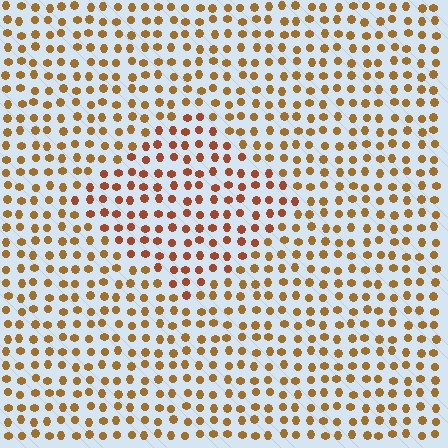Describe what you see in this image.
The image is filled with small brown elements in a uniform arrangement. A diamond-shaped region is visible where the elements are tinted to a slightly different hue, forming a subtle color boundary.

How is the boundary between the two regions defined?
The boundary is defined purely by a slight shift in hue (about 22 degrees). Spacing, size, and orientation are identical on both sides.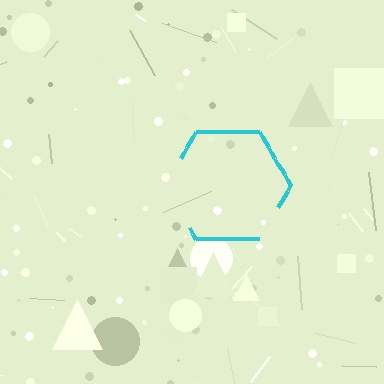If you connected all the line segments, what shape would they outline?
They would outline a hexagon.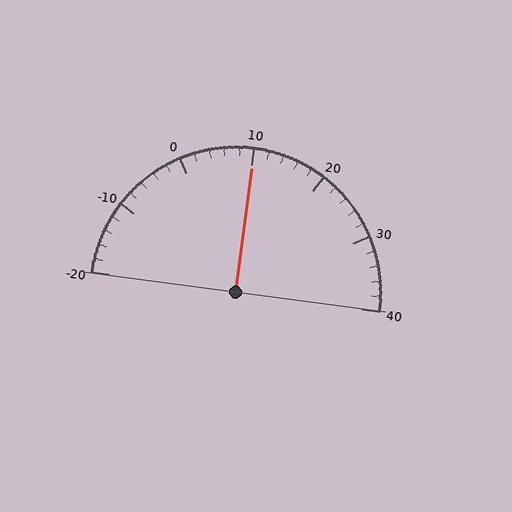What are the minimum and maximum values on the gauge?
The gauge ranges from -20 to 40.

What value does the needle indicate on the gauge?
The needle indicates approximately 10.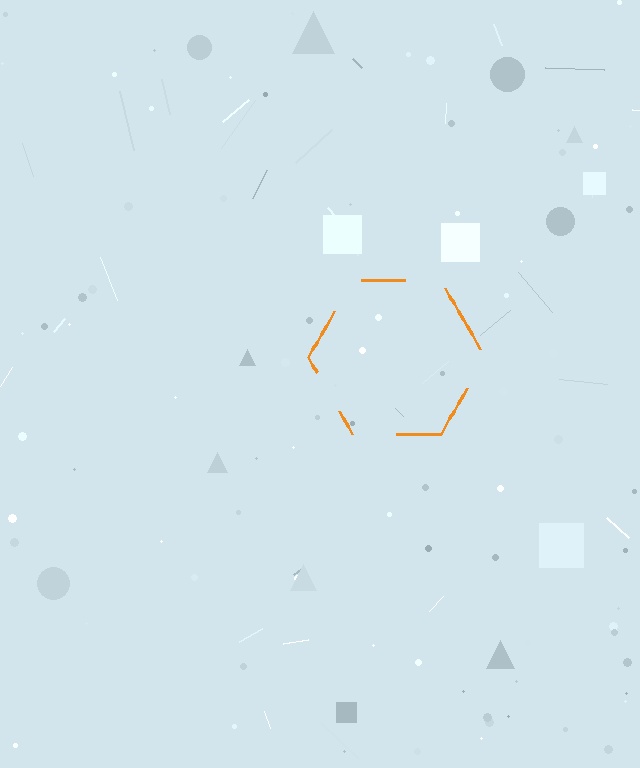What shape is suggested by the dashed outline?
The dashed outline suggests a hexagon.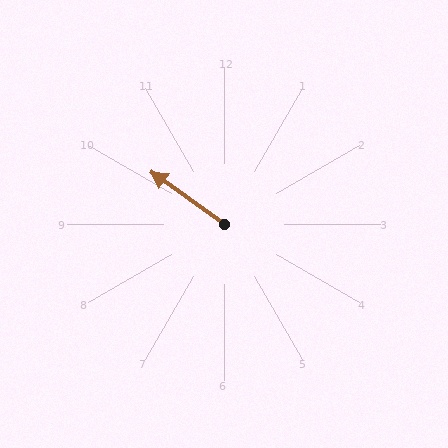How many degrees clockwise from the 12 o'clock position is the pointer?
Approximately 306 degrees.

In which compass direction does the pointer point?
Northwest.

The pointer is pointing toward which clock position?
Roughly 10 o'clock.